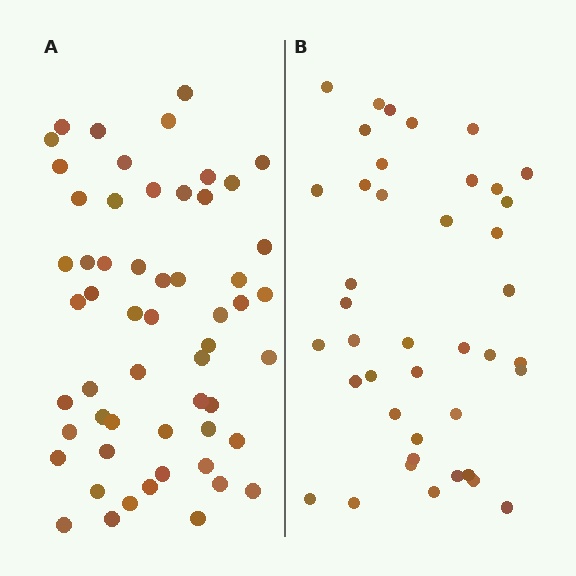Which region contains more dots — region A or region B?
Region A (the left region) has more dots.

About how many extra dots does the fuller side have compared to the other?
Region A has approximately 15 more dots than region B.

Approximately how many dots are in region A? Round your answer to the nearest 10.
About 60 dots. (The exact count is 56, which rounds to 60.)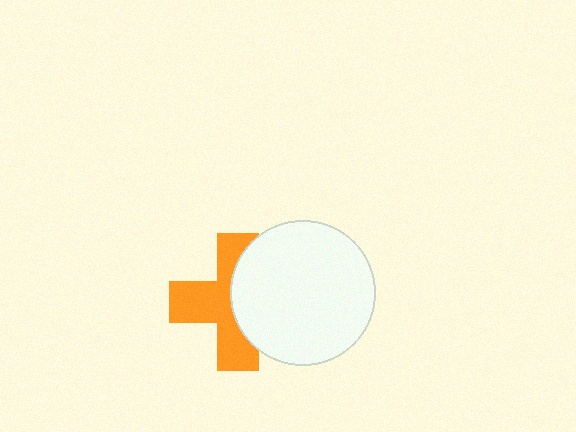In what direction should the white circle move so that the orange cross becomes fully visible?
The white circle should move right. That is the shortest direction to clear the overlap and leave the orange cross fully visible.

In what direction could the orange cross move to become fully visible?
The orange cross could move left. That would shift it out from behind the white circle entirely.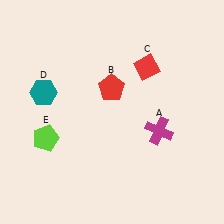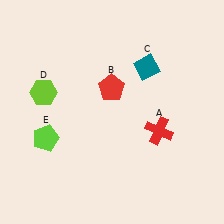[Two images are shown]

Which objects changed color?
A changed from magenta to red. C changed from red to teal. D changed from teal to lime.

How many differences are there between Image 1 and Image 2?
There are 3 differences between the two images.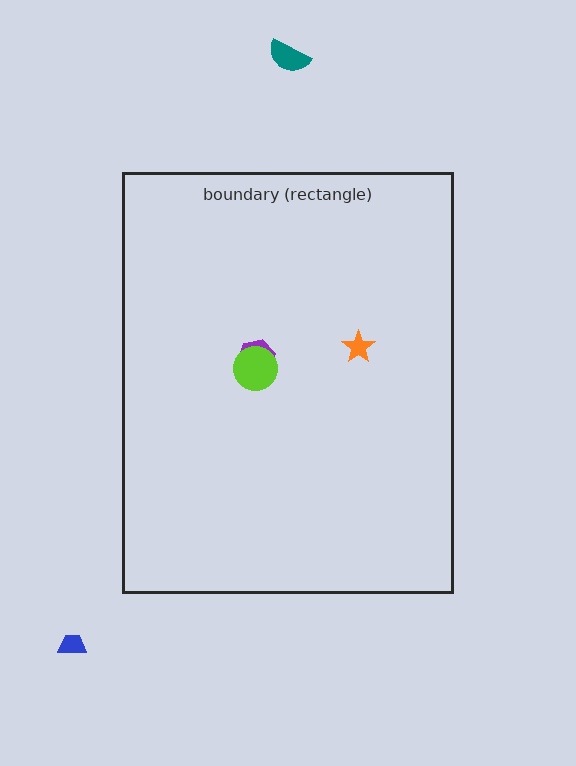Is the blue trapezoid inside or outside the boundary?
Outside.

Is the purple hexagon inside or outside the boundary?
Inside.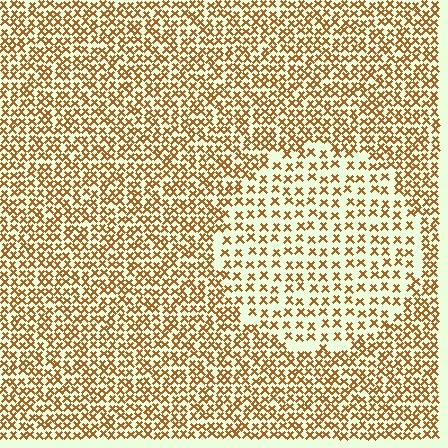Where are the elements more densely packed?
The elements are more densely packed outside the circle boundary.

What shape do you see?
I see a circle.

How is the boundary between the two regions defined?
The boundary is defined by a change in element density (approximately 1.9x ratio). All elements are the same color, size, and shape.